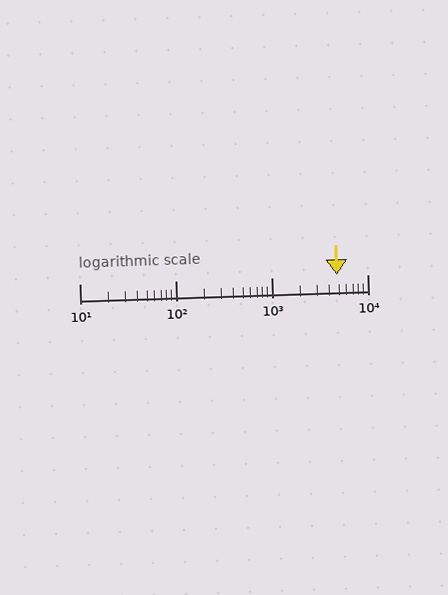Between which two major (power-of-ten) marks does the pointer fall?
The pointer is between 1000 and 10000.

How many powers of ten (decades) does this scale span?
The scale spans 3 decades, from 10 to 10000.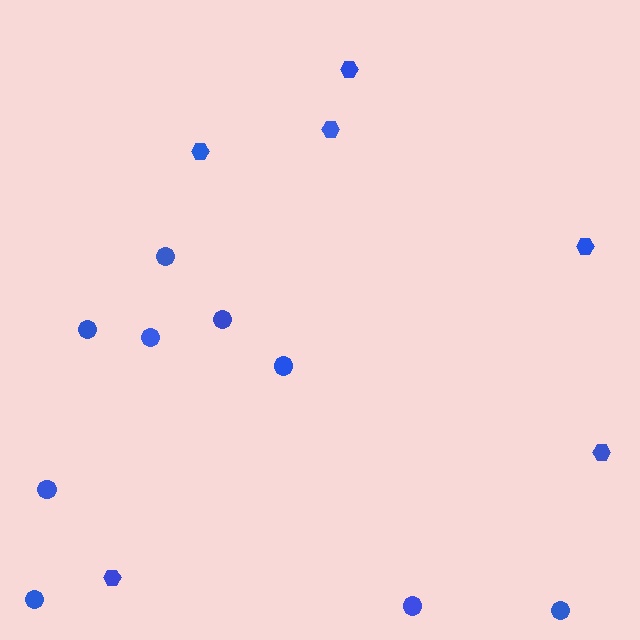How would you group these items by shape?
There are 2 groups: one group of hexagons (6) and one group of circles (9).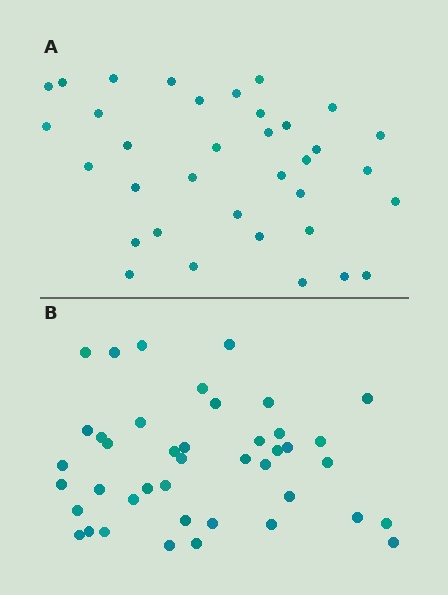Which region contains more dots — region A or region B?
Region B (the bottom region) has more dots.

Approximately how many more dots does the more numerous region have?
Region B has roughly 8 or so more dots than region A.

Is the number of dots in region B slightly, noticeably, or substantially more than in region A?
Region B has only slightly more — the two regions are fairly close. The ratio is roughly 1.2 to 1.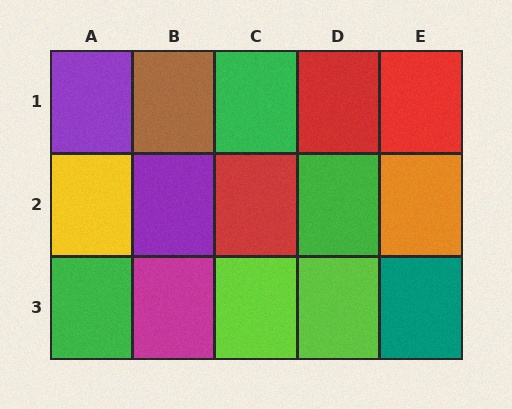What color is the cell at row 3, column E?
Teal.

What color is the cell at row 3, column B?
Magenta.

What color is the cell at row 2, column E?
Orange.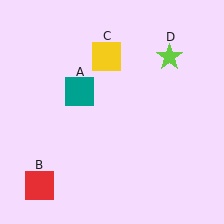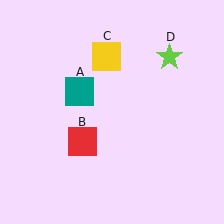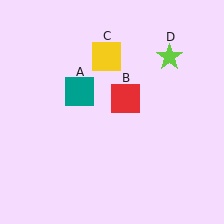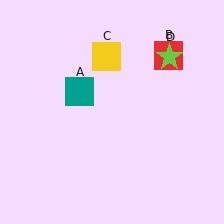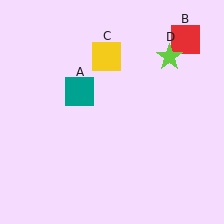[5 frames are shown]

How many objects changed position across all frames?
1 object changed position: red square (object B).